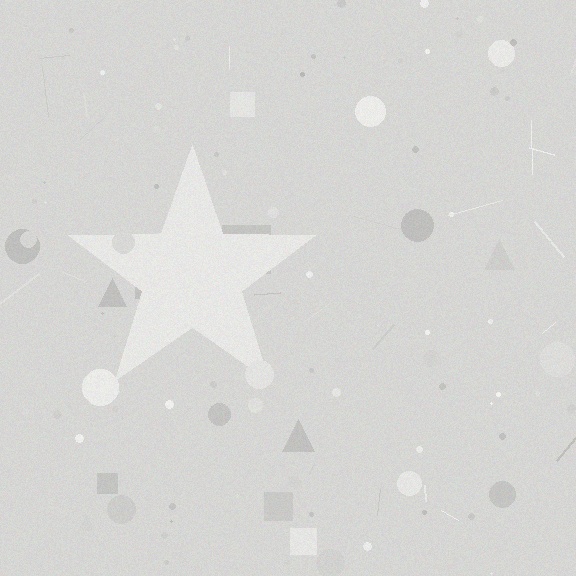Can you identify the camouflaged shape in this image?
The camouflaged shape is a star.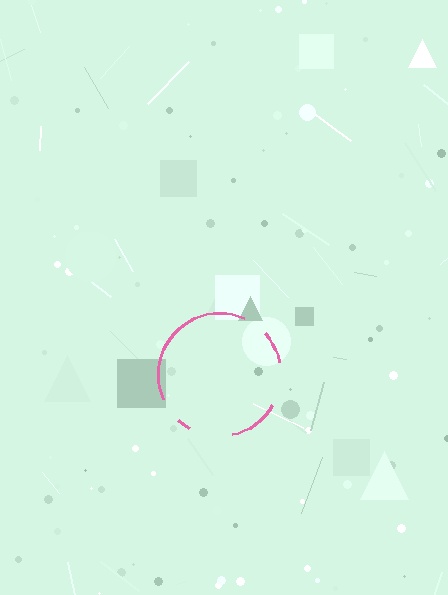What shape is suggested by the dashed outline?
The dashed outline suggests a circle.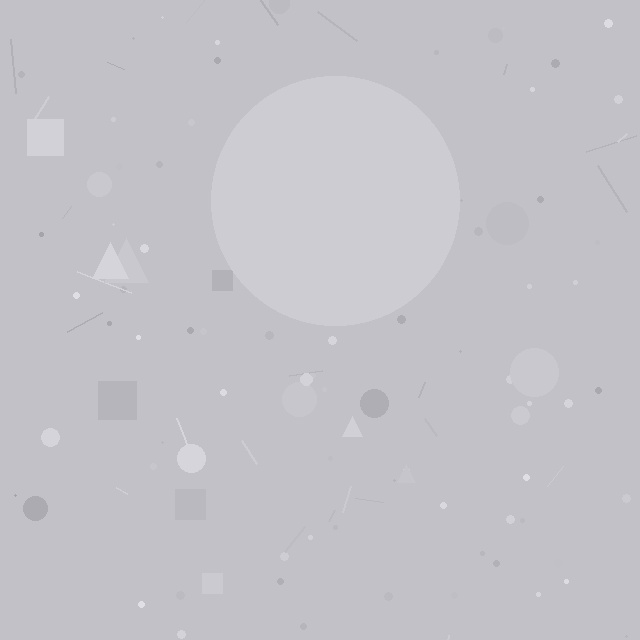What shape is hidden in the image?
A circle is hidden in the image.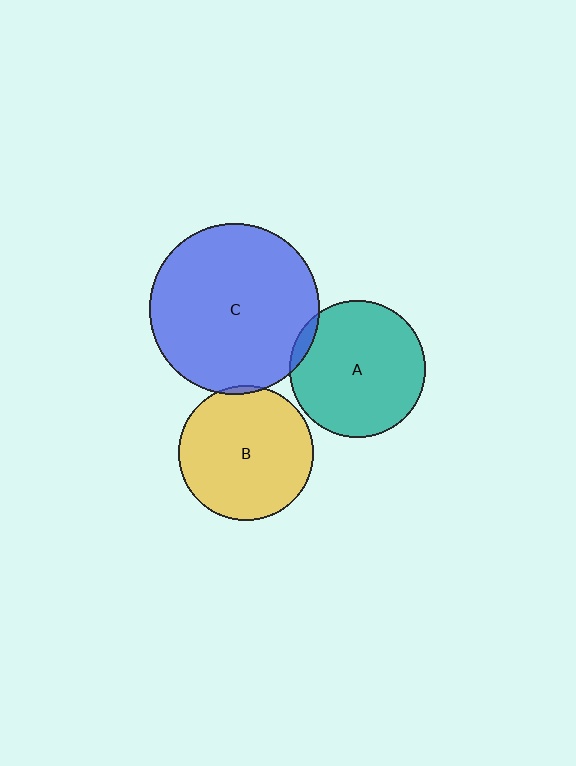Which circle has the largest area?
Circle C (blue).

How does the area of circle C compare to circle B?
Approximately 1.6 times.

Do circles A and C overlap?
Yes.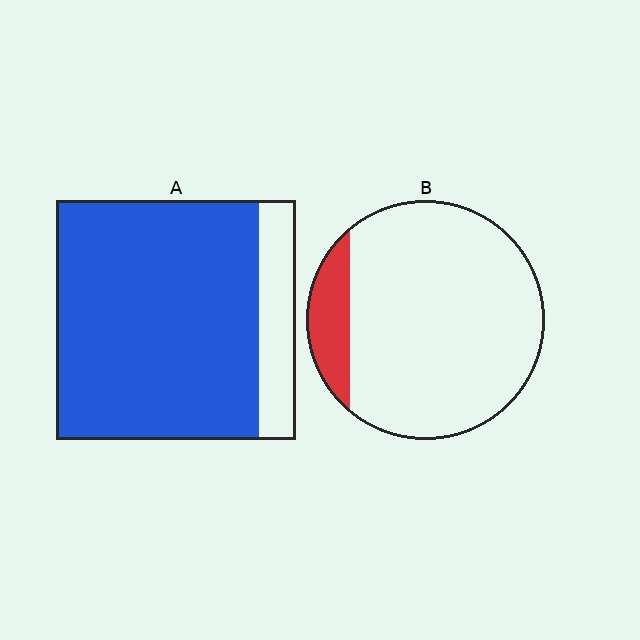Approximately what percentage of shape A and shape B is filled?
A is approximately 85% and B is approximately 15%.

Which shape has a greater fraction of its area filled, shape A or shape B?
Shape A.